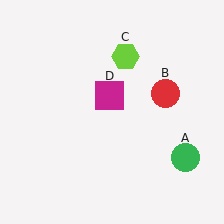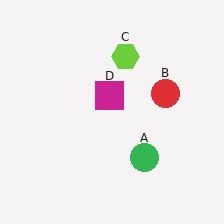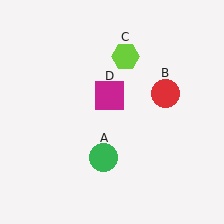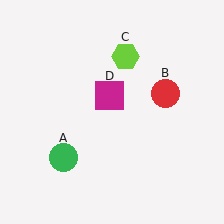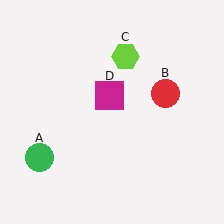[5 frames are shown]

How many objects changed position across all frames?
1 object changed position: green circle (object A).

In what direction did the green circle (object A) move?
The green circle (object A) moved left.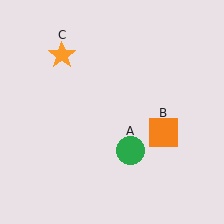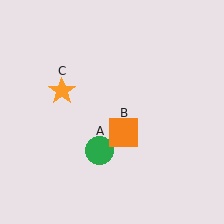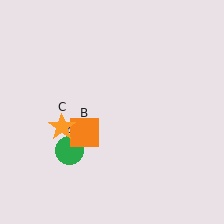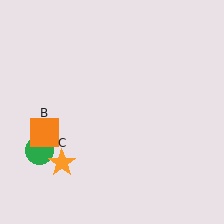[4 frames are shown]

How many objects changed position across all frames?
3 objects changed position: green circle (object A), orange square (object B), orange star (object C).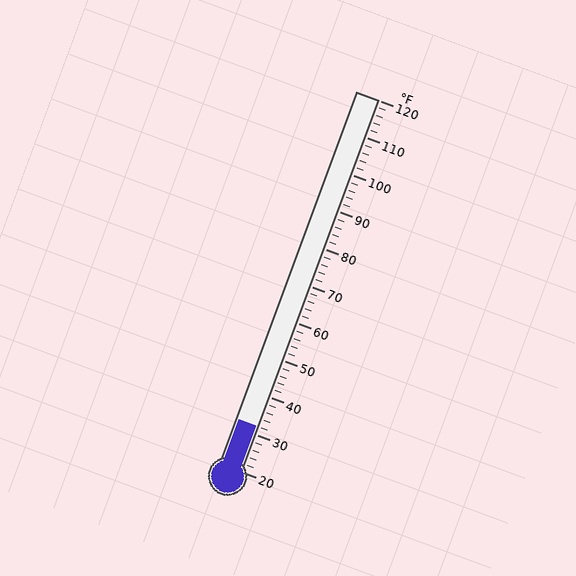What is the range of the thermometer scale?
The thermometer scale ranges from 20°F to 120°F.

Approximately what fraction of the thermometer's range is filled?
The thermometer is filled to approximately 10% of its range.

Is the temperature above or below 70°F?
The temperature is below 70°F.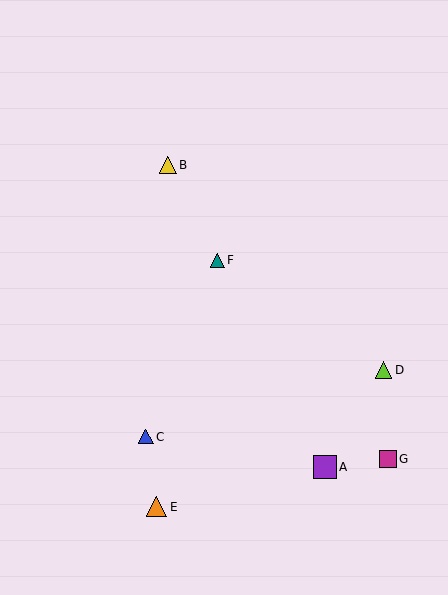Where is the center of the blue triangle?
The center of the blue triangle is at (146, 437).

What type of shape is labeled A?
Shape A is a purple square.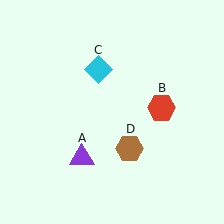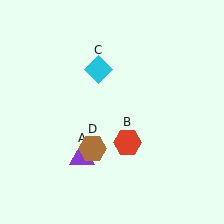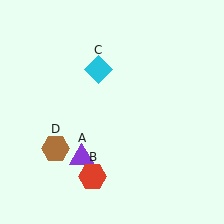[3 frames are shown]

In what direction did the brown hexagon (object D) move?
The brown hexagon (object D) moved left.